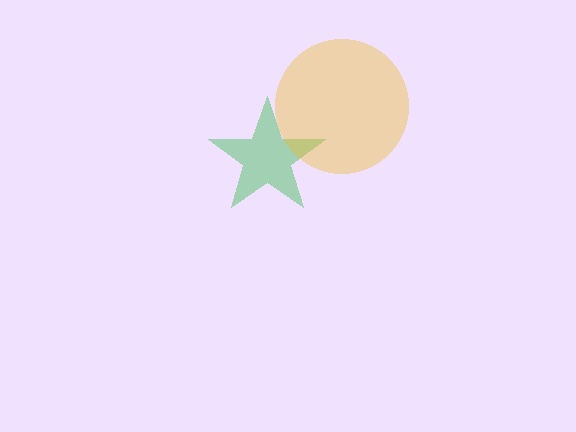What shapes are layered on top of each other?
The layered shapes are: a green star, a yellow circle.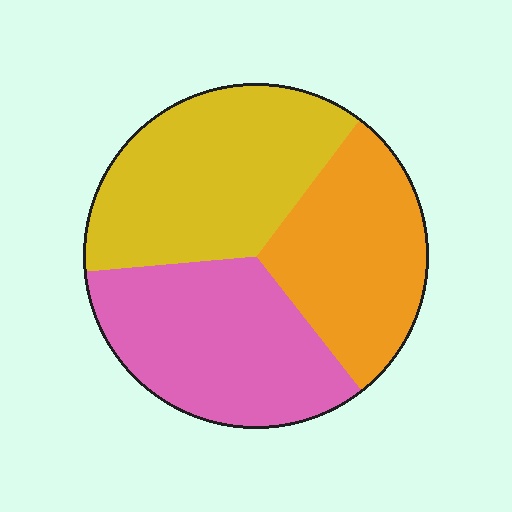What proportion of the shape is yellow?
Yellow takes up about three eighths (3/8) of the shape.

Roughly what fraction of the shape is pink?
Pink covers around 35% of the shape.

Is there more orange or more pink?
Pink.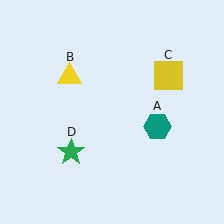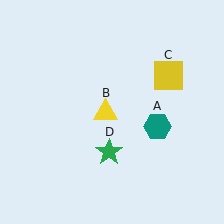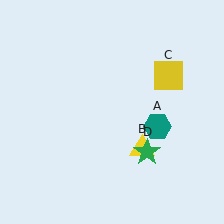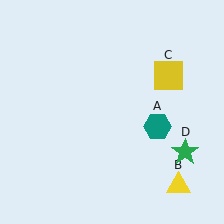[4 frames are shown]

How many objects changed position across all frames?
2 objects changed position: yellow triangle (object B), green star (object D).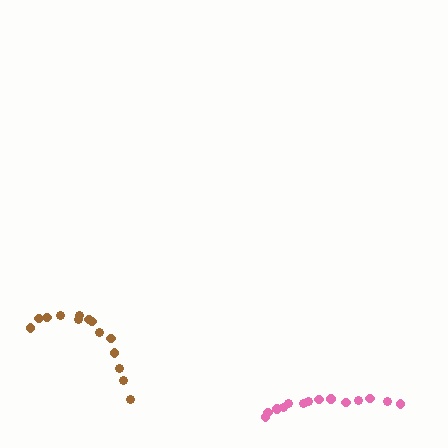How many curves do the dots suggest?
There are 2 distinct paths.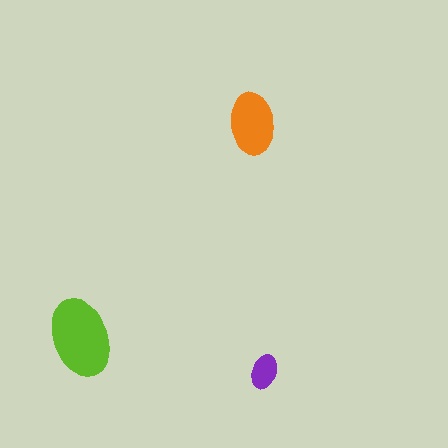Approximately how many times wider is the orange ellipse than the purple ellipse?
About 2 times wider.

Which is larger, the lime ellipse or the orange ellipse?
The lime one.